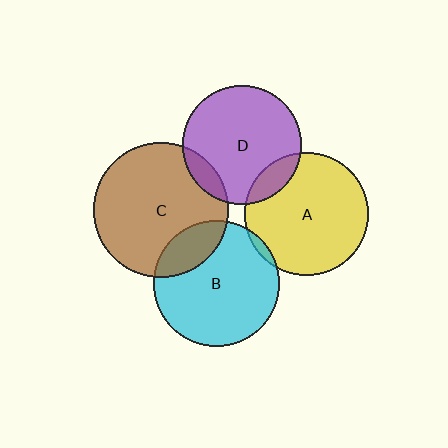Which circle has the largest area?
Circle C (brown).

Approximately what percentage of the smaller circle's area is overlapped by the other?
Approximately 10%.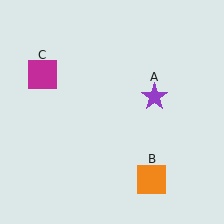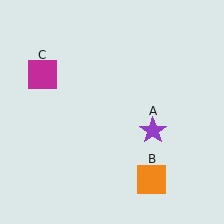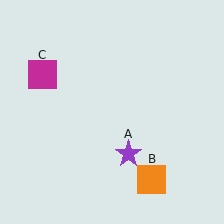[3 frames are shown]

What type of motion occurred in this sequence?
The purple star (object A) rotated clockwise around the center of the scene.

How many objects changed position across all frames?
1 object changed position: purple star (object A).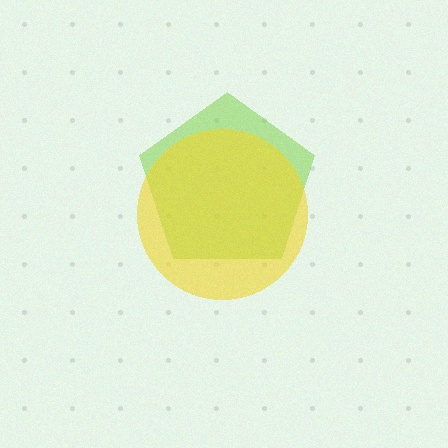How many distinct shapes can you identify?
There are 2 distinct shapes: a lime pentagon, a yellow circle.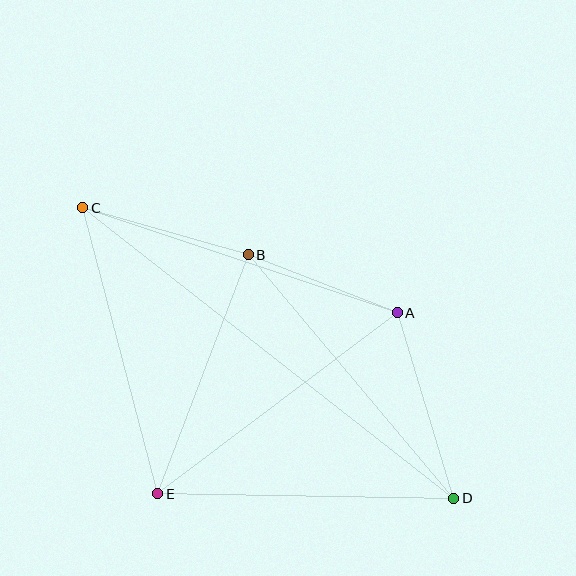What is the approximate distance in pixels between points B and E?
The distance between B and E is approximately 256 pixels.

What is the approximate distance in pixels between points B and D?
The distance between B and D is approximately 319 pixels.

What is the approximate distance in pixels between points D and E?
The distance between D and E is approximately 296 pixels.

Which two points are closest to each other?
Points A and B are closest to each other.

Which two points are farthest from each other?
Points C and D are farthest from each other.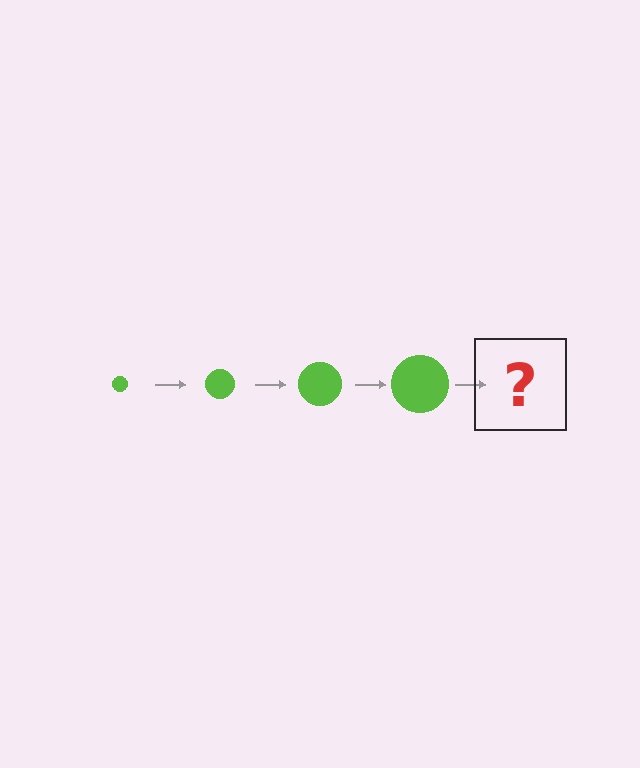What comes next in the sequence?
The next element should be a lime circle, larger than the previous one.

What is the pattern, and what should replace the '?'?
The pattern is that the circle gets progressively larger each step. The '?' should be a lime circle, larger than the previous one.